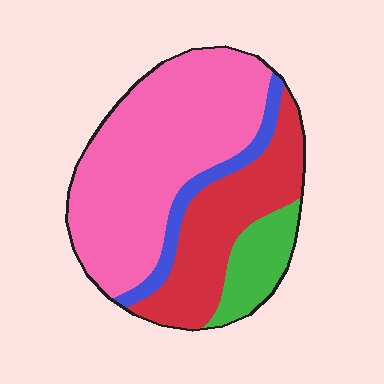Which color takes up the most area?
Pink, at roughly 55%.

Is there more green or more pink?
Pink.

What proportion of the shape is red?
Red takes up about one quarter (1/4) of the shape.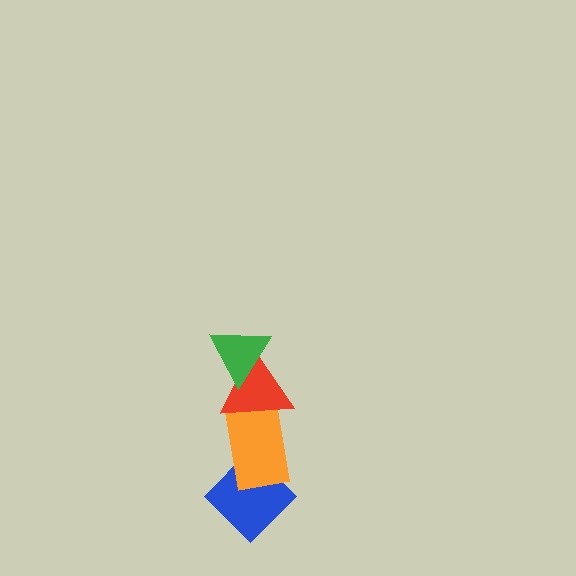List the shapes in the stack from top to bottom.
From top to bottom: the green triangle, the red triangle, the orange rectangle, the blue diamond.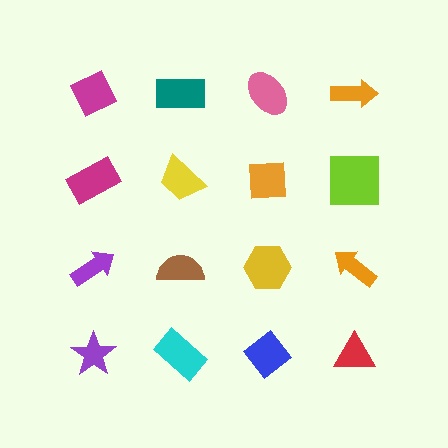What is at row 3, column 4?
An orange arrow.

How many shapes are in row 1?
4 shapes.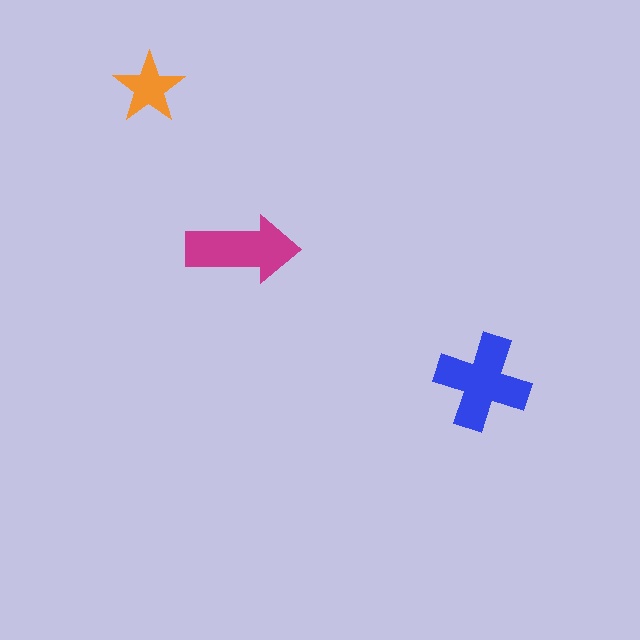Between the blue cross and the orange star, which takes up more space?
The blue cross.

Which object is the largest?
The blue cross.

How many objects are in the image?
There are 3 objects in the image.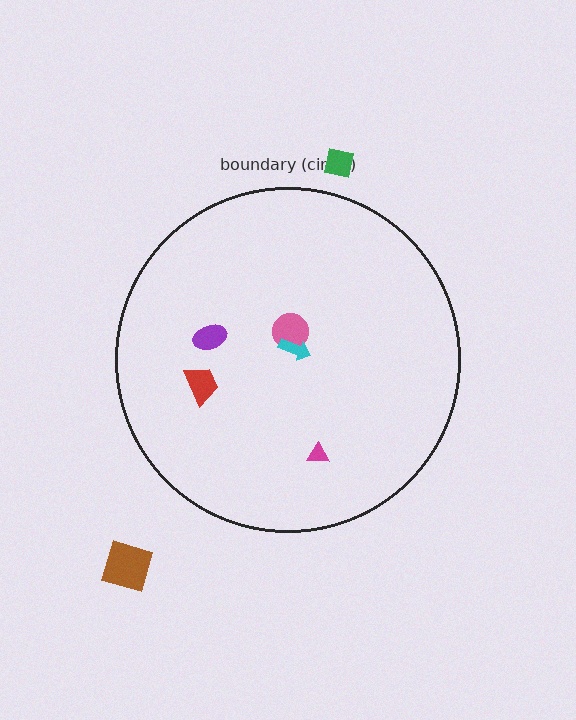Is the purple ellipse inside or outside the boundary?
Inside.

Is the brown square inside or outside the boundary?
Outside.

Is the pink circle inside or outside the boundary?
Inside.